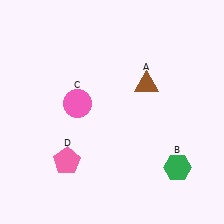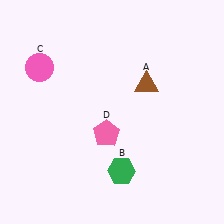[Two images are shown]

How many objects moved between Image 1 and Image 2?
3 objects moved between the two images.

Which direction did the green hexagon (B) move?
The green hexagon (B) moved left.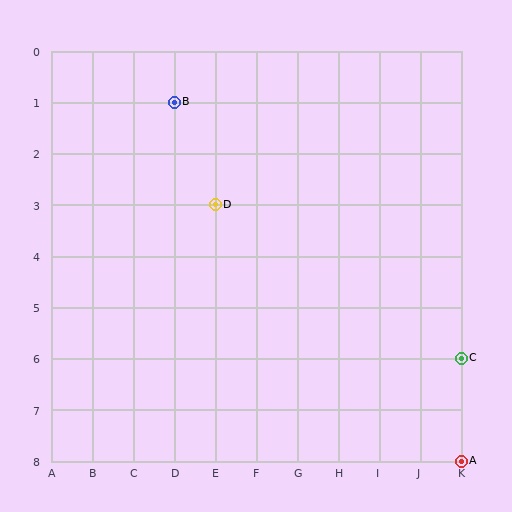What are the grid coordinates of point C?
Point C is at grid coordinates (K, 6).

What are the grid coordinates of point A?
Point A is at grid coordinates (K, 8).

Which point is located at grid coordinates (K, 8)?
Point A is at (K, 8).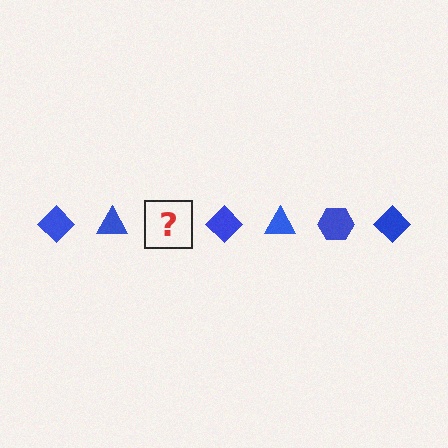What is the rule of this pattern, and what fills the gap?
The rule is that the pattern cycles through diamond, triangle, hexagon shapes in blue. The gap should be filled with a blue hexagon.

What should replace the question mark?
The question mark should be replaced with a blue hexagon.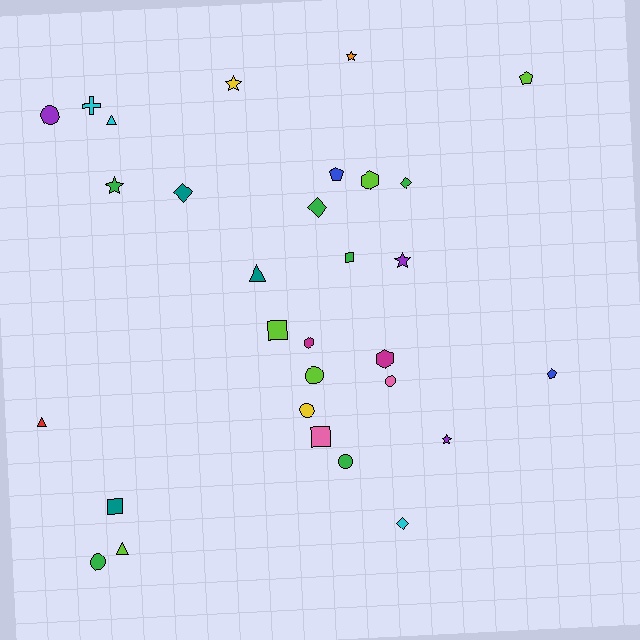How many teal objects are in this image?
There are 3 teal objects.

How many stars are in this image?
There are 5 stars.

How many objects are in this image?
There are 30 objects.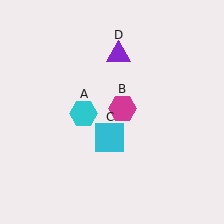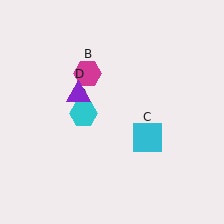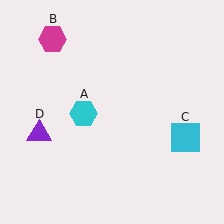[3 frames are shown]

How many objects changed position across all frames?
3 objects changed position: magenta hexagon (object B), cyan square (object C), purple triangle (object D).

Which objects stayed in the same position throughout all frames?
Cyan hexagon (object A) remained stationary.